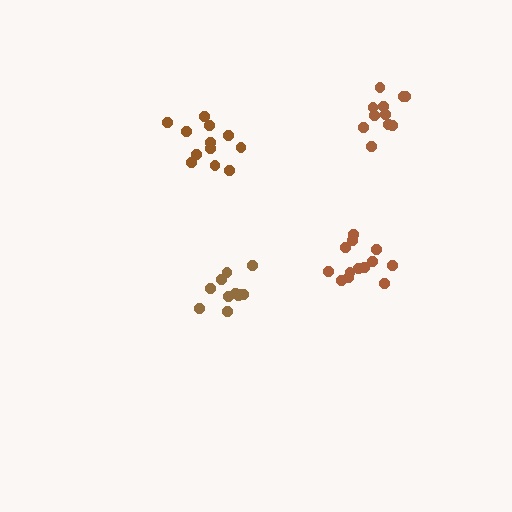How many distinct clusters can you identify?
There are 4 distinct clusters.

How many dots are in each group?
Group 1: 11 dots, Group 2: 13 dots, Group 3: 11 dots, Group 4: 12 dots (47 total).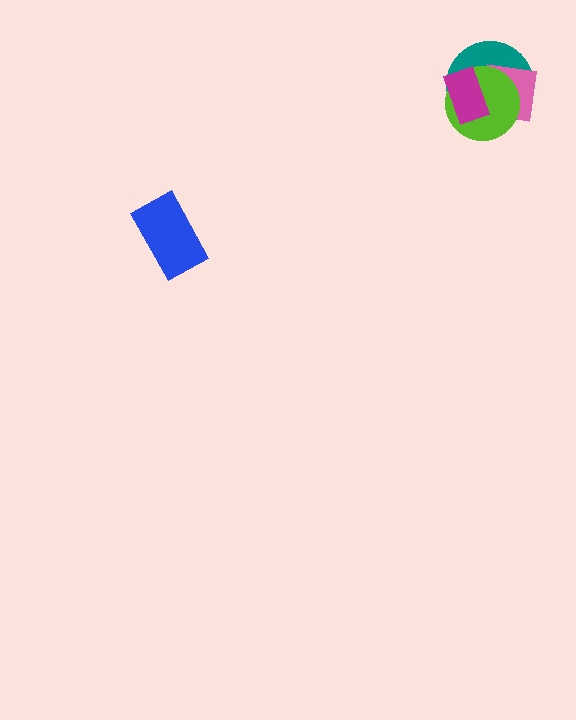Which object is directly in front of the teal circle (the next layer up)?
The pink square is directly in front of the teal circle.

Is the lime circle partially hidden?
Yes, it is partially covered by another shape.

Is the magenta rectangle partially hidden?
No, no other shape covers it.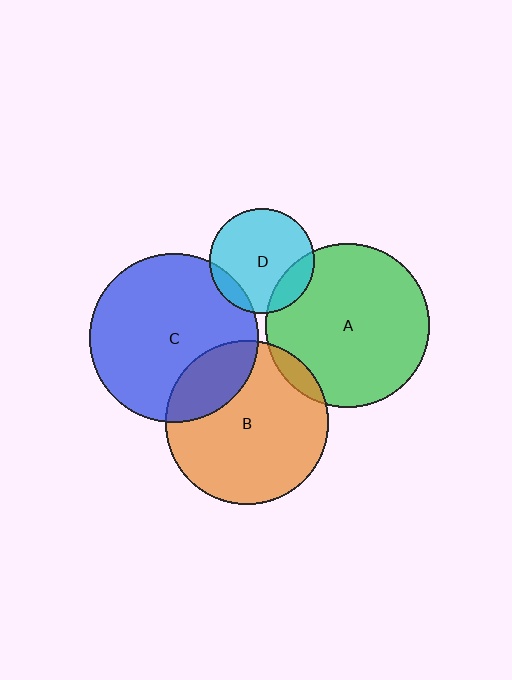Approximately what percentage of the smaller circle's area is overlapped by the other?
Approximately 10%.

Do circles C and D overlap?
Yes.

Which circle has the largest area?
Circle C (blue).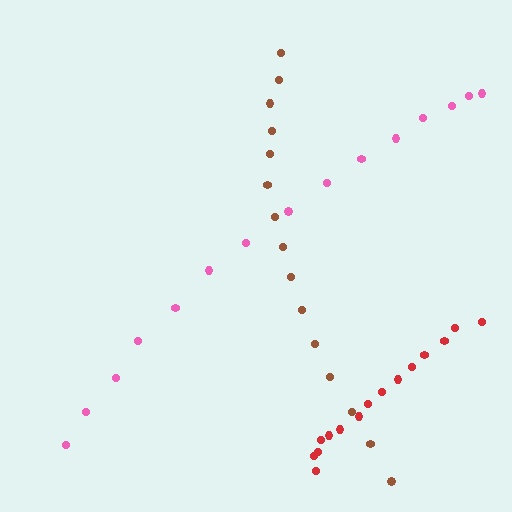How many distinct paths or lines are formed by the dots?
There are 3 distinct paths.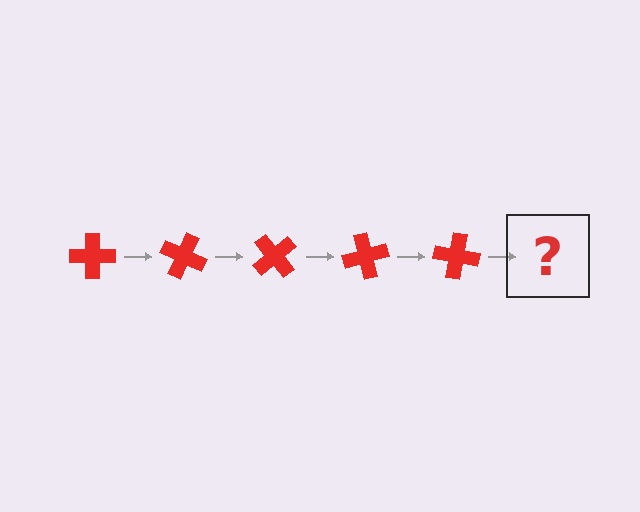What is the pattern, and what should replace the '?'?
The pattern is that the cross rotates 25 degrees each step. The '?' should be a red cross rotated 125 degrees.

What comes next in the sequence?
The next element should be a red cross rotated 125 degrees.